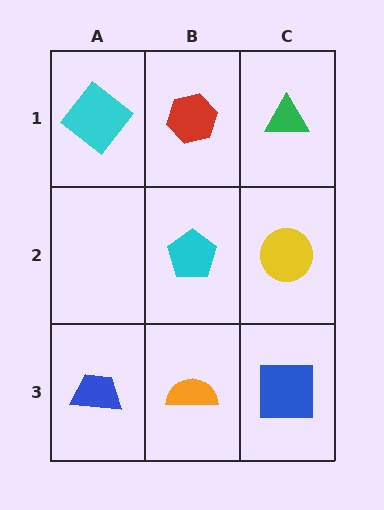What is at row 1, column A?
A cyan diamond.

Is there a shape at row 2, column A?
No, that cell is empty.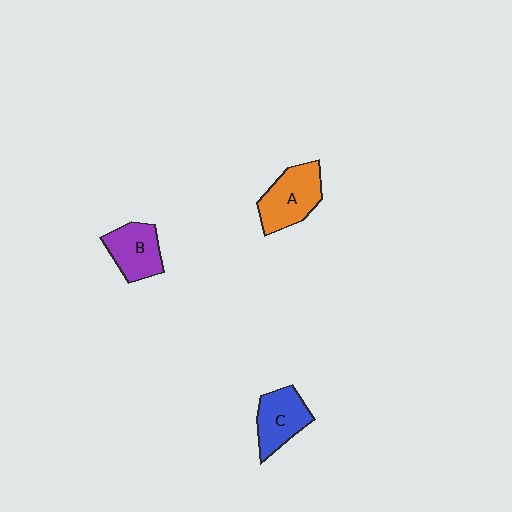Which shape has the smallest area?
Shape B (purple).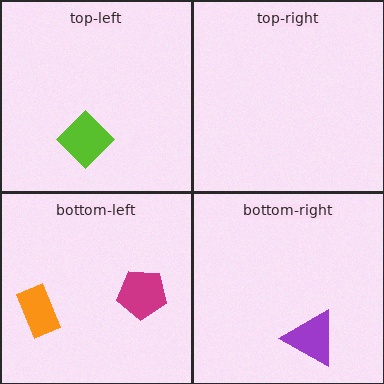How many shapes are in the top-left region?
1.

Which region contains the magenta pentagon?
The bottom-left region.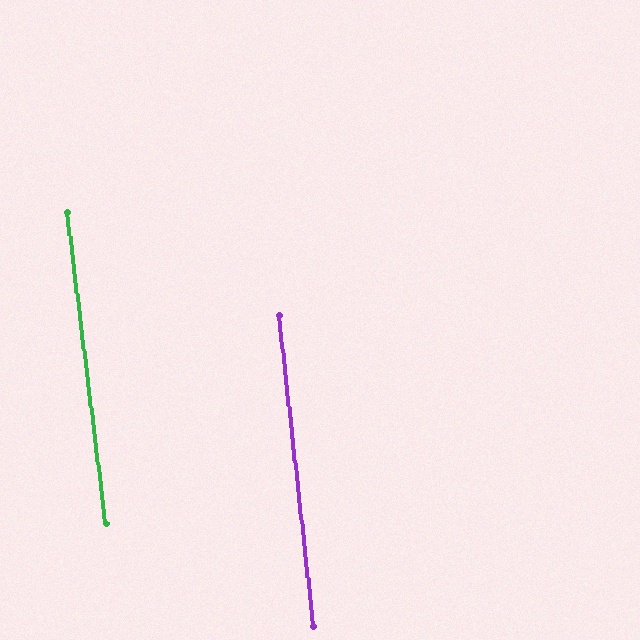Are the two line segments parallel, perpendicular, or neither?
Parallel — their directions differ by only 0.7°.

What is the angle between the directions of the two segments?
Approximately 1 degree.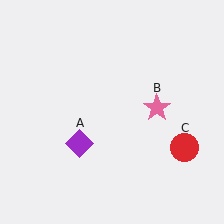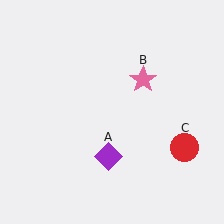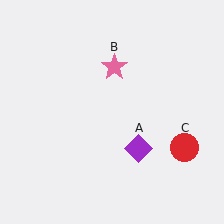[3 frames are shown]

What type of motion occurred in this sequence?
The purple diamond (object A), pink star (object B) rotated counterclockwise around the center of the scene.